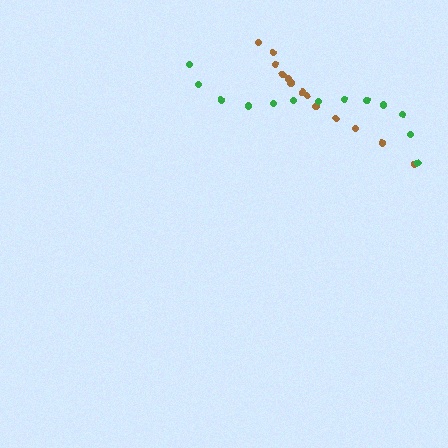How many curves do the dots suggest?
There are 2 distinct paths.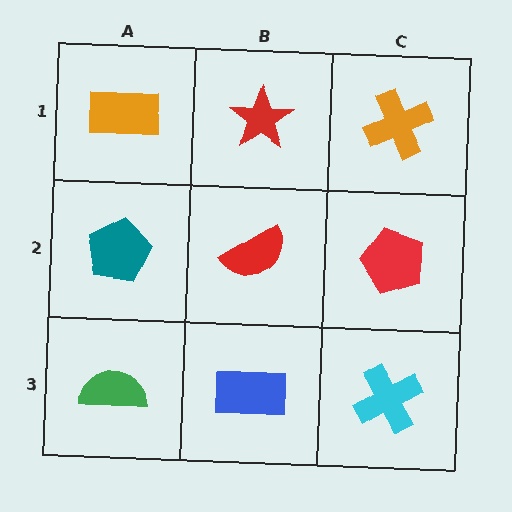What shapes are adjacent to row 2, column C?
An orange cross (row 1, column C), a cyan cross (row 3, column C), a red semicircle (row 2, column B).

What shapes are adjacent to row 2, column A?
An orange rectangle (row 1, column A), a green semicircle (row 3, column A), a red semicircle (row 2, column B).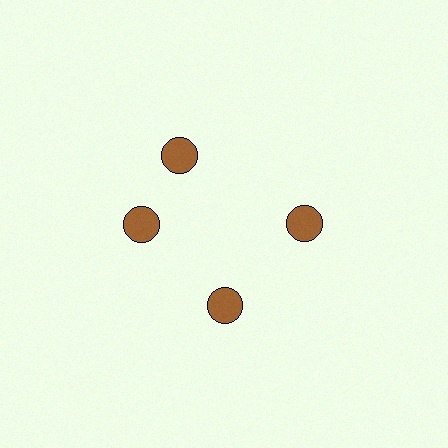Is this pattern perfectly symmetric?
No. The 4 brown circles are arranged in a ring, but one element near the 12 o'clock position is rotated out of alignment along the ring, breaking the 4-fold rotational symmetry.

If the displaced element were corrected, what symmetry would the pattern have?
It would have 4-fold rotational symmetry — the pattern would map onto itself every 90 degrees.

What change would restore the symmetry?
The symmetry would be restored by rotating it back into even spacing with its neighbors so that all 4 circles sit at equal angles and equal distance from the center.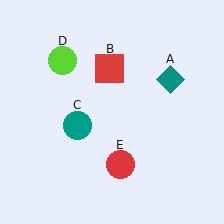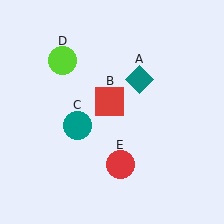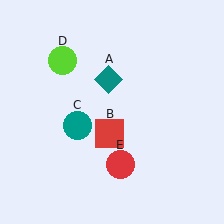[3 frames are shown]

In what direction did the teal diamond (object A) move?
The teal diamond (object A) moved left.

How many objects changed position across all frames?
2 objects changed position: teal diamond (object A), red square (object B).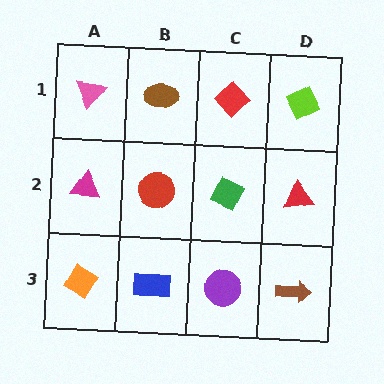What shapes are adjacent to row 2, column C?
A red diamond (row 1, column C), a purple circle (row 3, column C), a red circle (row 2, column B), a red triangle (row 2, column D).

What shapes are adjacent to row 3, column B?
A red circle (row 2, column B), an orange diamond (row 3, column A), a purple circle (row 3, column C).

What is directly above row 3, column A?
A magenta triangle.